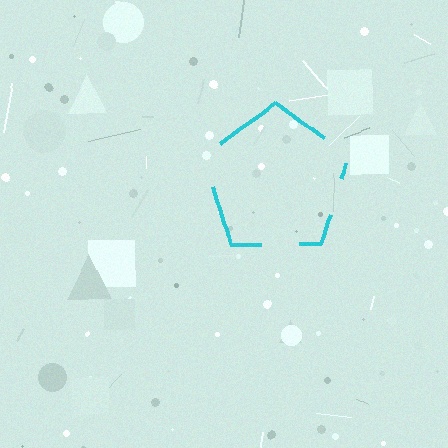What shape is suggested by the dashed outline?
The dashed outline suggests a pentagon.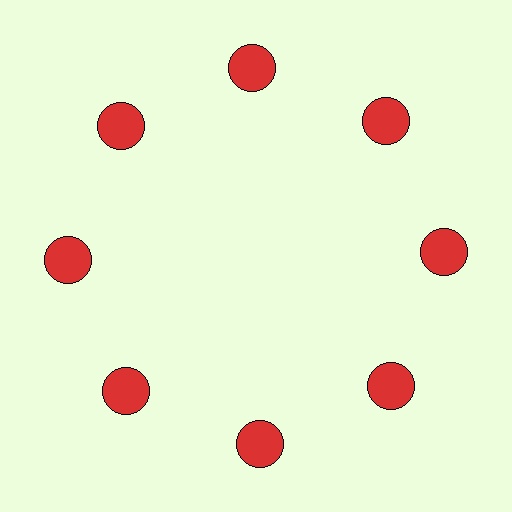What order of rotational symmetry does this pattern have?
This pattern has 8-fold rotational symmetry.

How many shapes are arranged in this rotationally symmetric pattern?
There are 8 shapes, arranged in 8 groups of 1.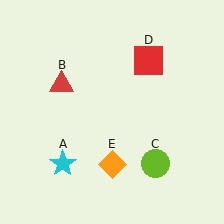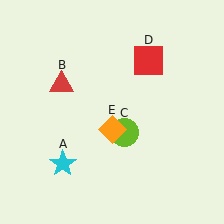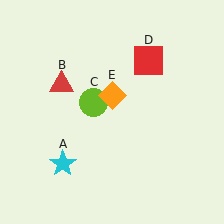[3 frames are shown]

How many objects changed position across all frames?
2 objects changed position: lime circle (object C), orange diamond (object E).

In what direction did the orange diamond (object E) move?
The orange diamond (object E) moved up.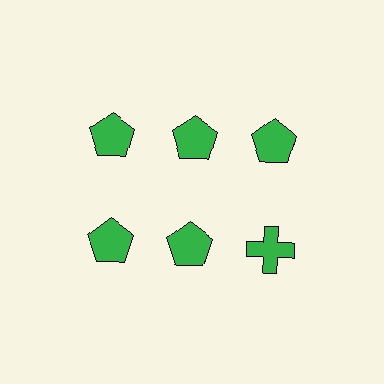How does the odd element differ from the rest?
It has a different shape: cross instead of pentagon.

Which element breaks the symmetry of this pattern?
The green cross in the second row, center column breaks the symmetry. All other shapes are green pentagons.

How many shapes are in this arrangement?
There are 6 shapes arranged in a grid pattern.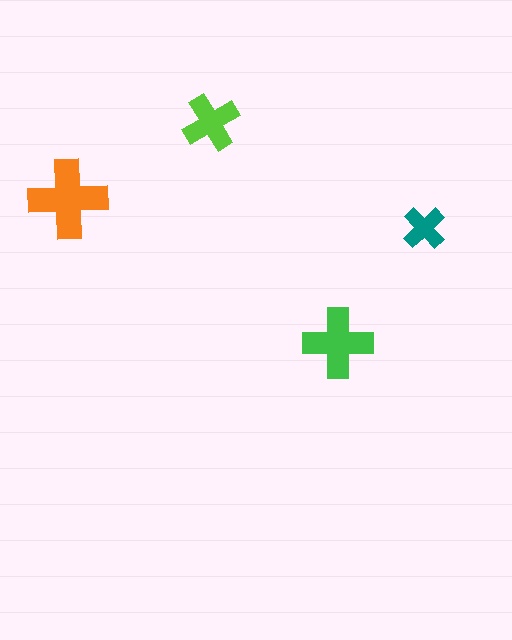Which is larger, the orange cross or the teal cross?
The orange one.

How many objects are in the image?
There are 4 objects in the image.